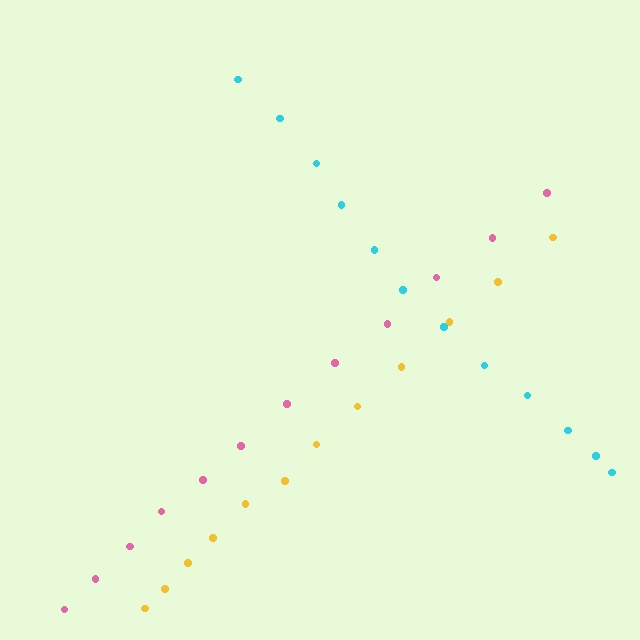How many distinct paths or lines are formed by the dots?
There are 3 distinct paths.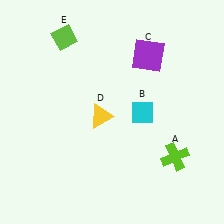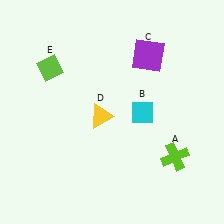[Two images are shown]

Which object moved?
The lime diamond (E) moved down.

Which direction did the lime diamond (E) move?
The lime diamond (E) moved down.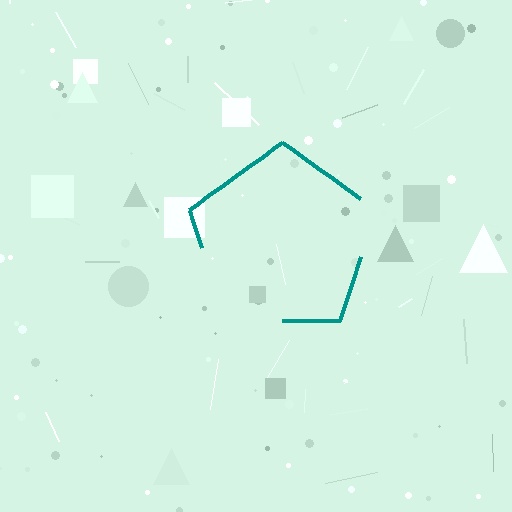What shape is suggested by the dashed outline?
The dashed outline suggests a pentagon.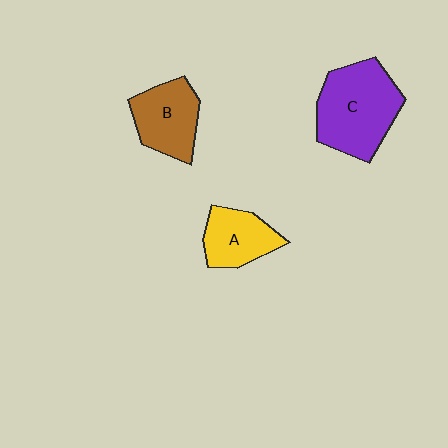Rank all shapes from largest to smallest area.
From largest to smallest: C (purple), B (brown), A (yellow).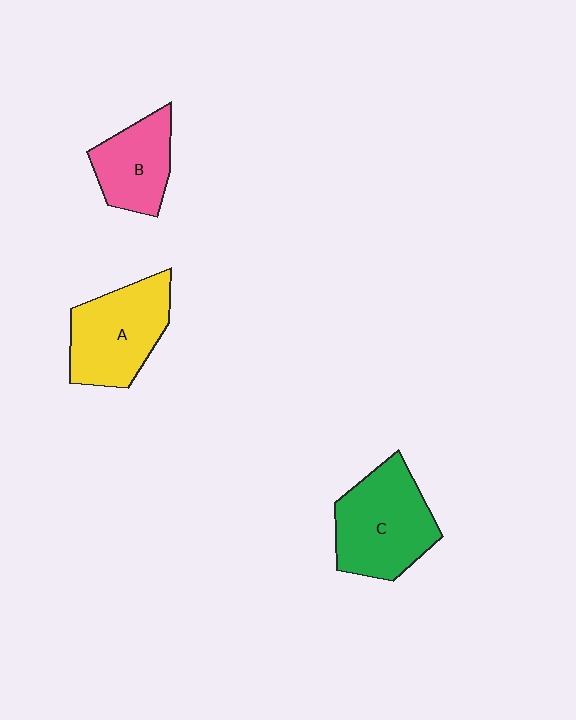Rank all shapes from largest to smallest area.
From largest to smallest: C (green), A (yellow), B (pink).